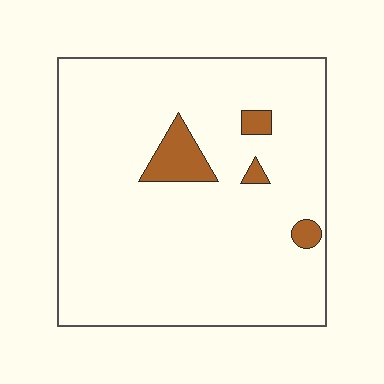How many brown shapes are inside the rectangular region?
4.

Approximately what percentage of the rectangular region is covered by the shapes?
Approximately 5%.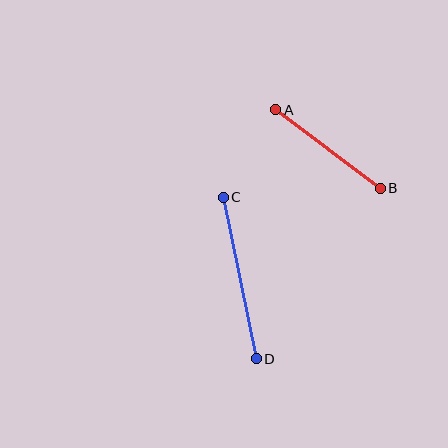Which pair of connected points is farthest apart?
Points C and D are farthest apart.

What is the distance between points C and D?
The distance is approximately 165 pixels.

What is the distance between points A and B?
The distance is approximately 131 pixels.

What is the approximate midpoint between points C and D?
The midpoint is at approximately (240, 278) pixels.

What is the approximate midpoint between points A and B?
The midpoint is at approximately (328, 149) pixels.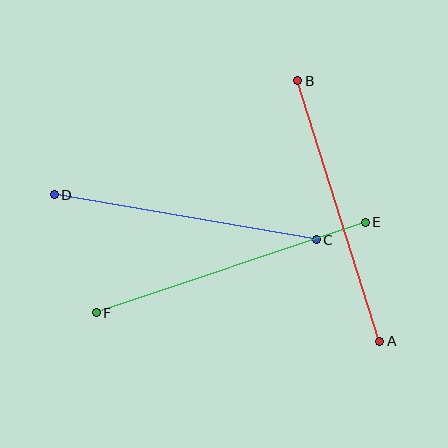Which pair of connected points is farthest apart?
Points E and F are farthest apart.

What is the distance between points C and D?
The distance is approximately 266 pixels.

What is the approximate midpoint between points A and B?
The midpoint is at approximately (339, 211) pixels.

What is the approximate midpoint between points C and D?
The midpoint is at approximately (185, 217) pixels.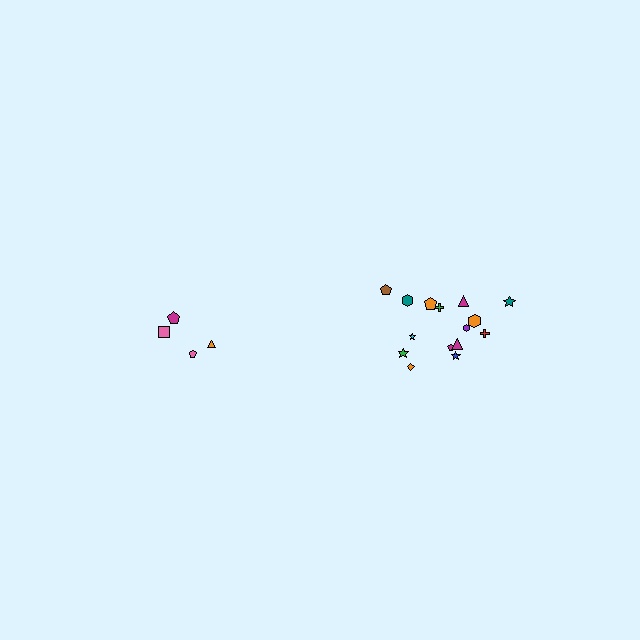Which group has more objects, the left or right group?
The right group.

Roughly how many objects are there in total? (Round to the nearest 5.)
Roughly 20 objects in total.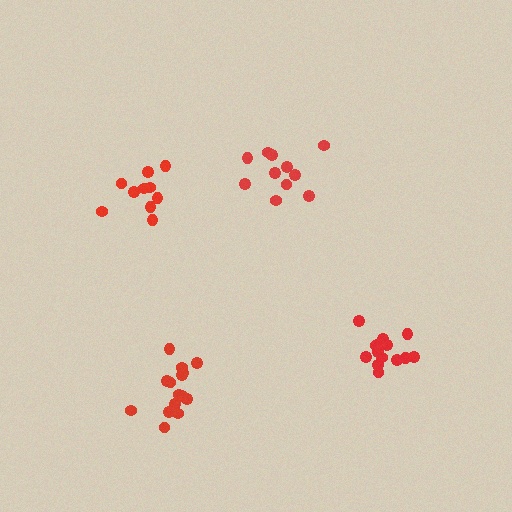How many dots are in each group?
Group 1: 15 dots, Group 2: 10 dots, Group 3: 11 dots, Group 4: 15 dots (51 total).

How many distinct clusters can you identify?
There are 4 distinct clusters.